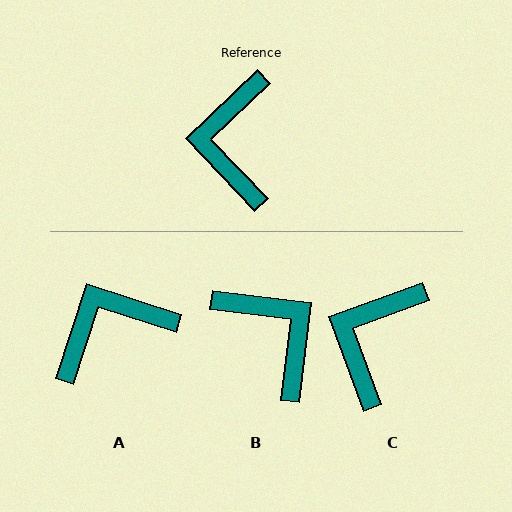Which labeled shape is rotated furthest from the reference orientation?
B, about 141 degrees away.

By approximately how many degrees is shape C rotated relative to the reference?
Approximately 23 degrees clockwise.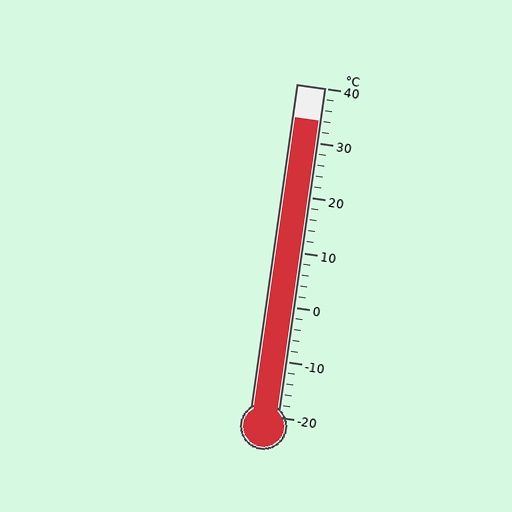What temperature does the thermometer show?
The thermometer shows approximately 34°C.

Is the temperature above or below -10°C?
The temperature is above -10°C.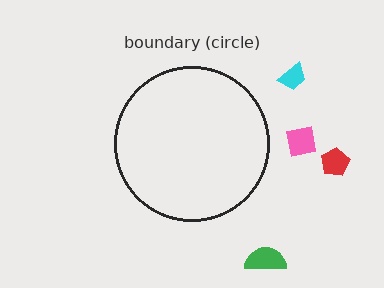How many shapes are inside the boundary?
0 inside, 4 outside.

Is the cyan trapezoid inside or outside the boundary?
Outside.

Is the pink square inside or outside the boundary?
Outside.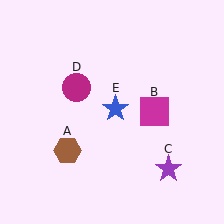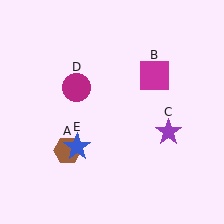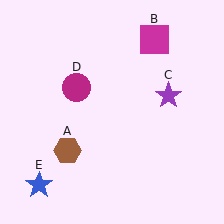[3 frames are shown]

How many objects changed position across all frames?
3 objects changed position: magenta square (object B), purple star (object C), blue star (object E).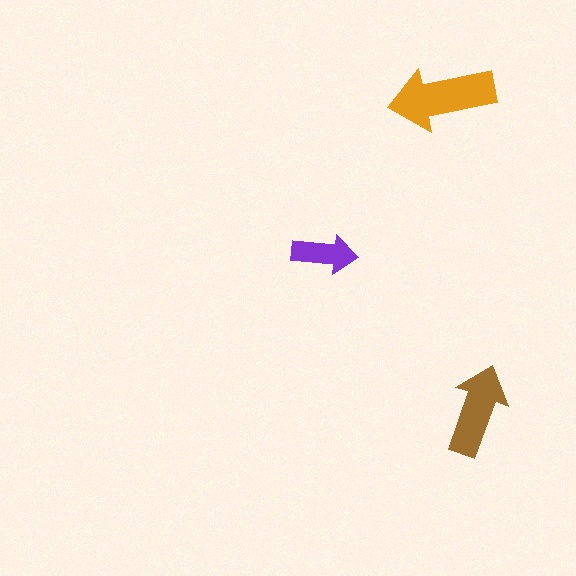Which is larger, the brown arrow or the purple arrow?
The brown one.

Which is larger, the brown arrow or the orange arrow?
The orange one.